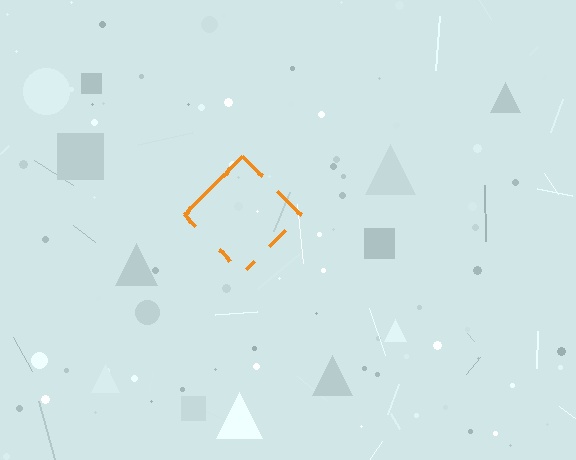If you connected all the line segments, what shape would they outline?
They would outline a diamond.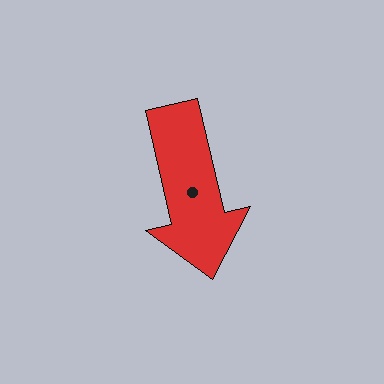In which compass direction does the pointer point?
South.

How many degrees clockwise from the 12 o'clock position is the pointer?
Approximately 167 degrees.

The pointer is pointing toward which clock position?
Roughly 6 o'clock.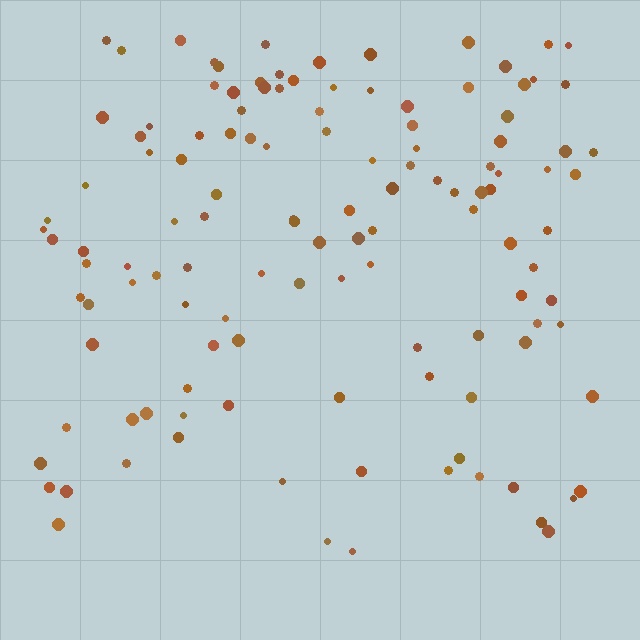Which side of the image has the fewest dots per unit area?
The bottom.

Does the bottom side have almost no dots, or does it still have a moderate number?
Still a moderate number, just noticeably fewer than the top.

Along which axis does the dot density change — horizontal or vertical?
Vertical.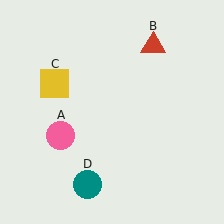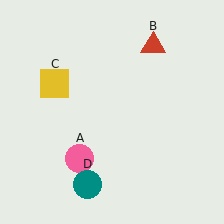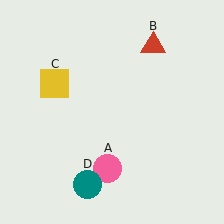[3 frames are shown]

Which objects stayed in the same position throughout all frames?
Red triangle (object B) and yellow square (object C) and teal circle (object D) remained stationary.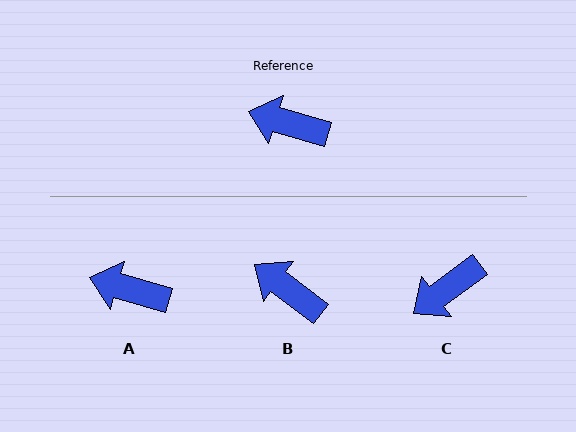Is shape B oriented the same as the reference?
No, it is off by about 20 degrees.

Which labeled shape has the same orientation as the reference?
A.